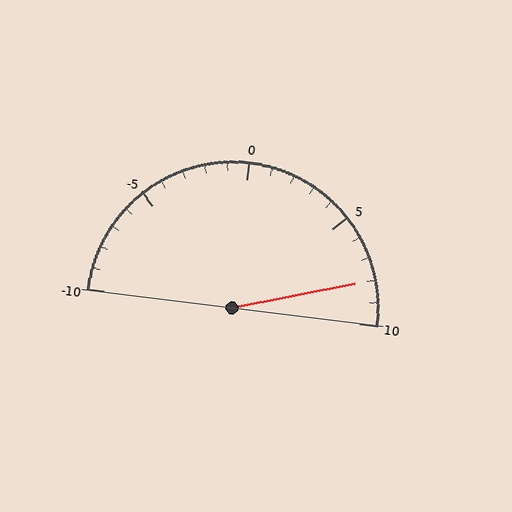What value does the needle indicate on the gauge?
The needle indicates approximately 8.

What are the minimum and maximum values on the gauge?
The gauge ranges from -10 to 10.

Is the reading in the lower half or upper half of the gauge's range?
The reading is in the upper half of the range (-10 to 10).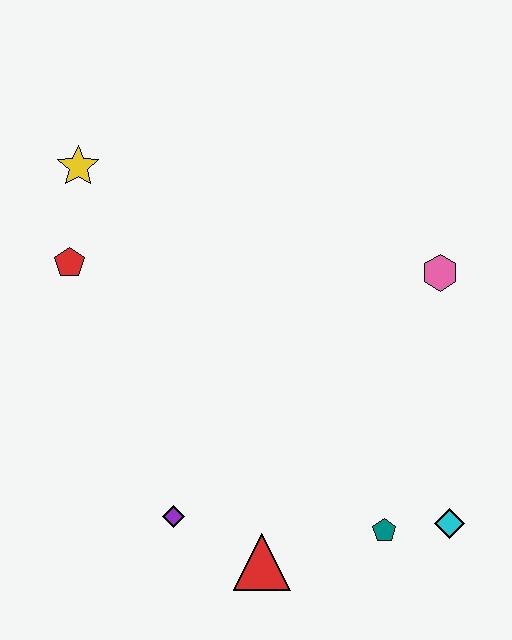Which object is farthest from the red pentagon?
The cyan diamond is farthest from the red pentagon.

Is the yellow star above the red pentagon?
Yes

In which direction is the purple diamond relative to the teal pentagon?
The purple diamond is to the left of the teal pentagon.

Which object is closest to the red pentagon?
The yellow star is closest to the red pentagon.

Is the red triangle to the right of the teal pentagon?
No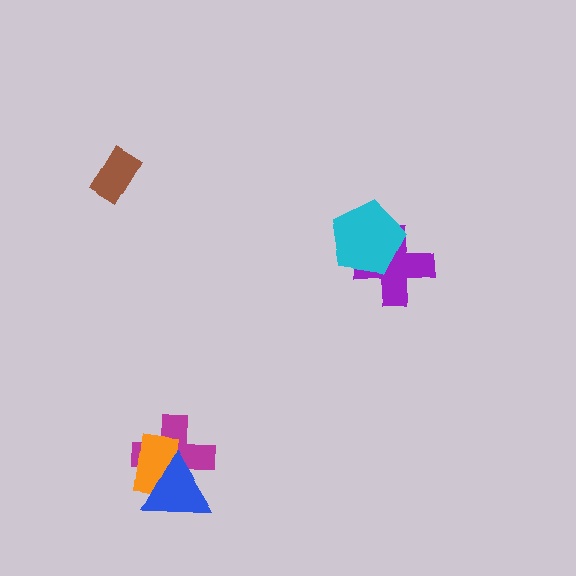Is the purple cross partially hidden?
Yes, it is partially covered by another shape.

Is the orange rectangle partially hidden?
Yes, it is partially covered by another shape.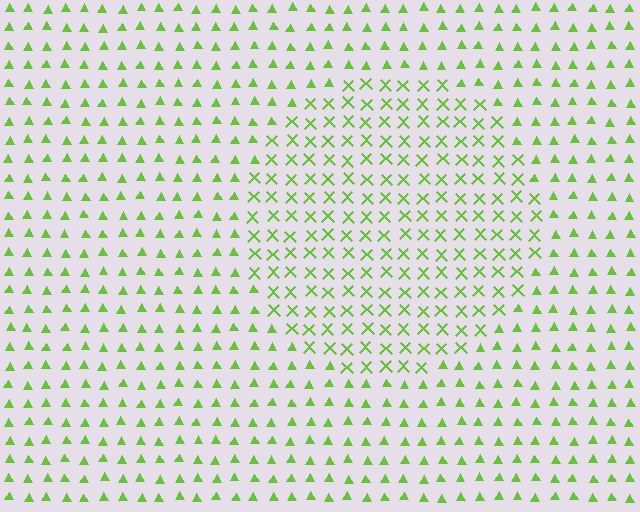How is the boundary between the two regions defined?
The boundary is defined by a change in element shape: X marks inside vs. triangles outside. All elements share the same color and spacing.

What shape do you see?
I see a circle.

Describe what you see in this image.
The image is filled with small lime elements arranged in a uniform grid. A circle-shaped region contains X marks, while the surrounding area contains triangles. The boundary is defined purely by the change in element shape.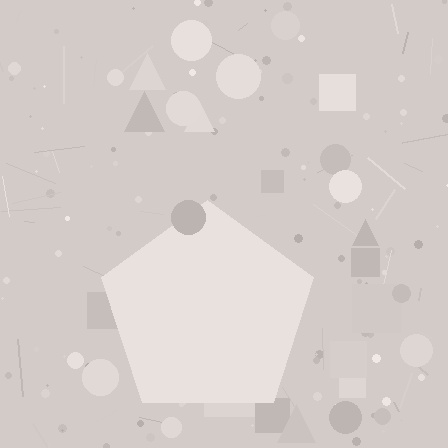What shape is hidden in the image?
A pentagon is hidden in the image.